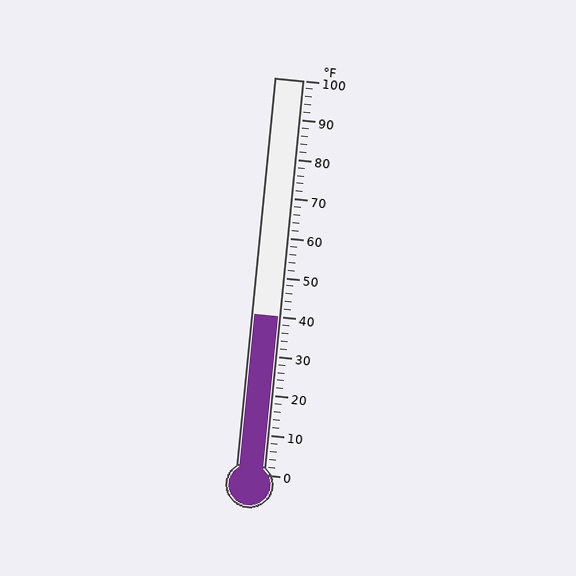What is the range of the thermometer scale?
The thermometer scale ranges from 0°F to 100°F.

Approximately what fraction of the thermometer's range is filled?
The thermometer is filled to approximately 40% of its range.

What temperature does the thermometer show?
The thermometer shows approximately 40°F.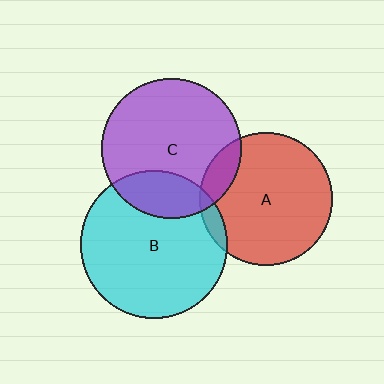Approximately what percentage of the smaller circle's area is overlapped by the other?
Approximately 10%.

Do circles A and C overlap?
Yes.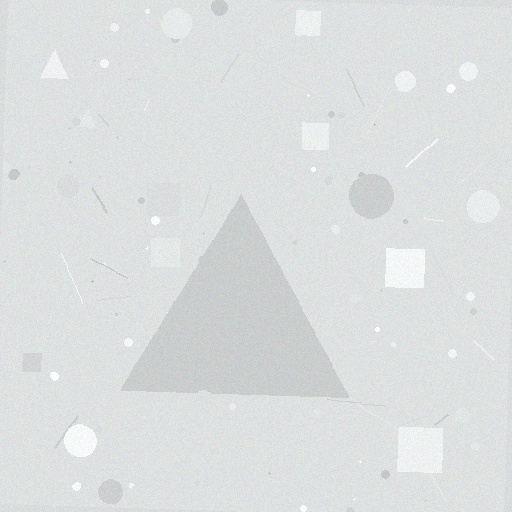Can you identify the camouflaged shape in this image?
The camouflaged shape is a triangle.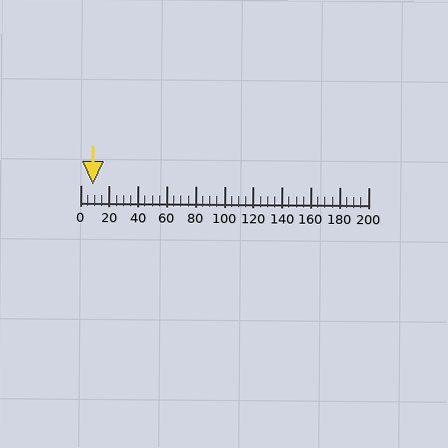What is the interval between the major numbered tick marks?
The major tick marks are spaced 20 units apart.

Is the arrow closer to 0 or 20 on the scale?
The arrow is closer to 0.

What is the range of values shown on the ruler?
The ruler shows values from 0 to 200.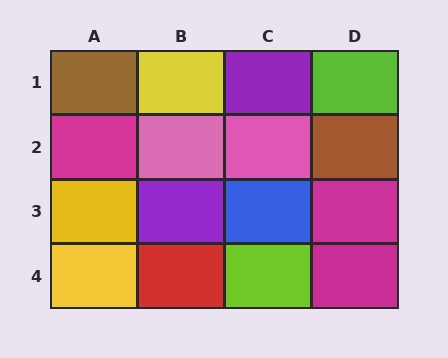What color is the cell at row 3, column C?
Blue.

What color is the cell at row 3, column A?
Yellow.